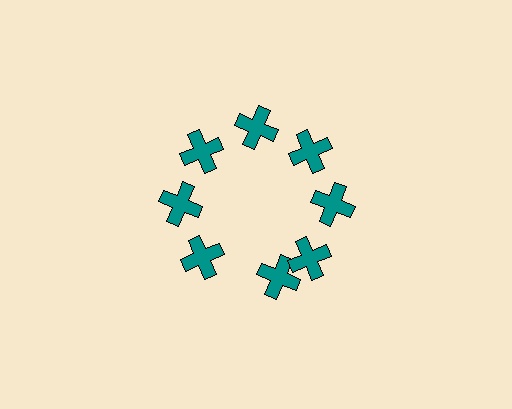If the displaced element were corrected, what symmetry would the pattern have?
It would have 8-fold rotational symmetry — the pattern would map onto itself every 45 degrees.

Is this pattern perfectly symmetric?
No. The 8 teal crosses are arranged in a ring, but one element near the 6 o'clock position is rotated out of alignment along the ring, breaking the 8-fold rotational symmetry.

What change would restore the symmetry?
The symmetry would be restored by rotating it back into even spacing with its neighbors so that all 8 crosses sit at equal angles and equal distance from the center.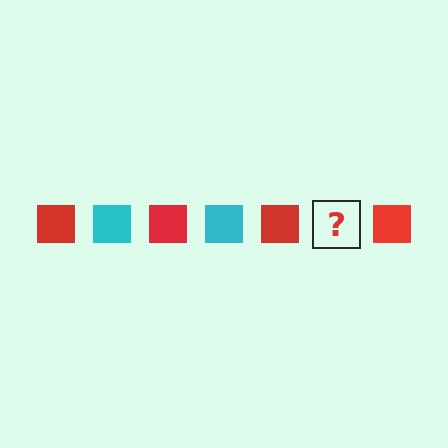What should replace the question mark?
The question mark should be replaced with a cyan square.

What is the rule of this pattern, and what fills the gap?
The rule is that the pattern cycles through red, cyan squares. The gap should be filled with a cyan square.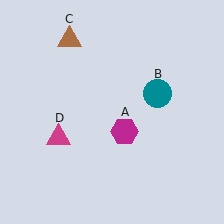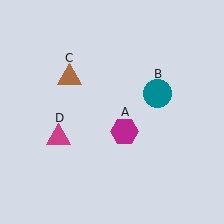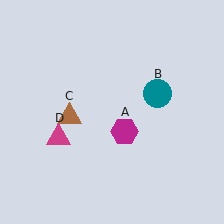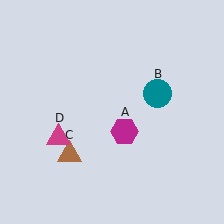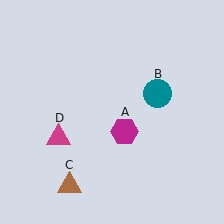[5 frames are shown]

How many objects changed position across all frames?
1 object changed position: brown triangle (object C).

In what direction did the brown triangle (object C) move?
The brown triangle (object C) moved down.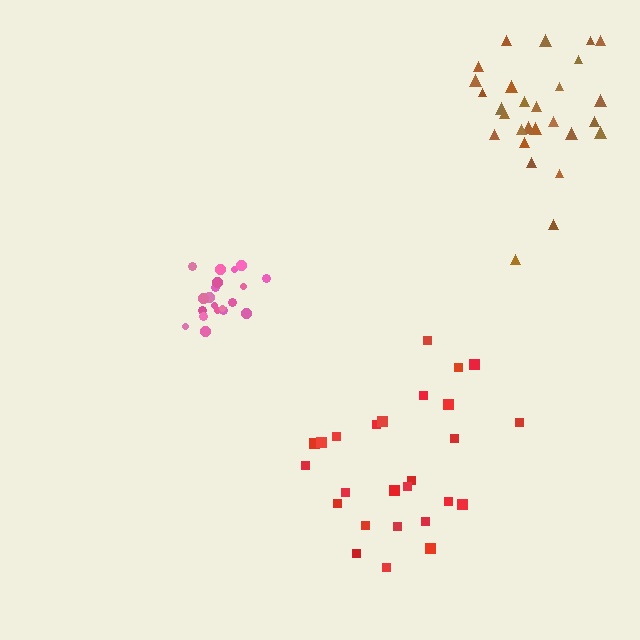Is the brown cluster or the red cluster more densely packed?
Brown.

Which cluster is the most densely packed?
Pink.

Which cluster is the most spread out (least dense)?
Red.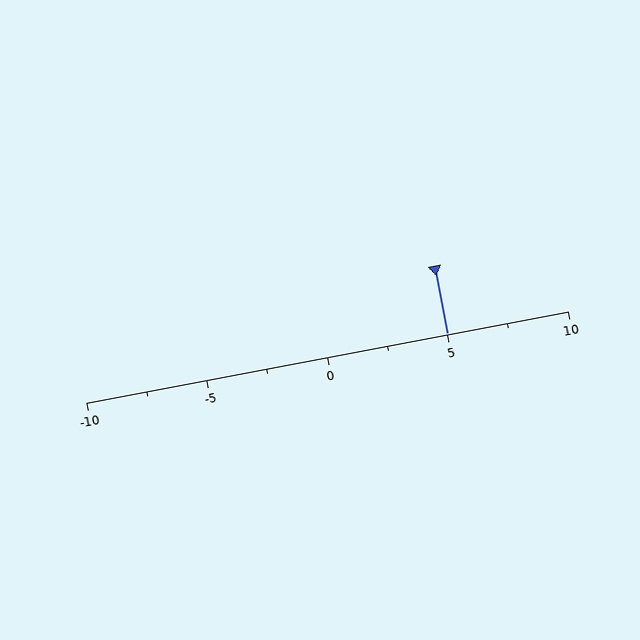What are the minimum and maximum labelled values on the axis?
The axis runs from -10 to 10.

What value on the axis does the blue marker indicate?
The marker indicates approximately 5.